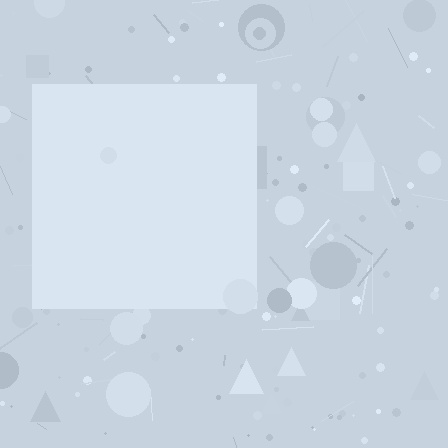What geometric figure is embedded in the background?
A square is embedded in the background.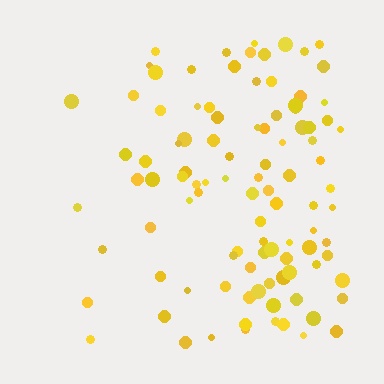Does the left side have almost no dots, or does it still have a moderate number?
Still a moderate number, just noticeably fewer than the right.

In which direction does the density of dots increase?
From left to right, with the right side densest.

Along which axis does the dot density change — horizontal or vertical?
Horizontal.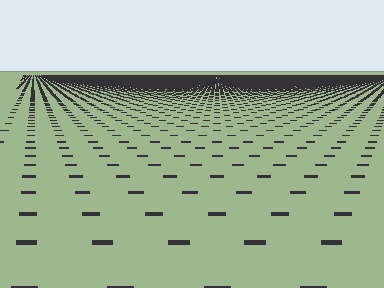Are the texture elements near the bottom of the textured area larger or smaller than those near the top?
Larger. Near the bottom, elements are closer to the viewer and appear at a bigger on-screen size.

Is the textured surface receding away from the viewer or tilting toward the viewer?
The surface is receding away from the viewer. Texture elements get smaller and denser toward the top.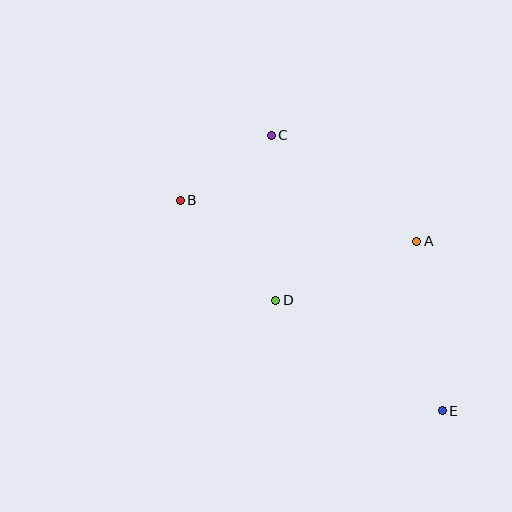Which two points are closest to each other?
Points B and C are closest to each other.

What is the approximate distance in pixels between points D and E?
The distance between D and E is approximately 200 pixels.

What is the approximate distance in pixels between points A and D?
The distance between A and D is approximately 153 pixels.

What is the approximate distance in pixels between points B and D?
The distance between B and D is approximately 138 pixels.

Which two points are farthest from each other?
Points B and E are farthest from each other.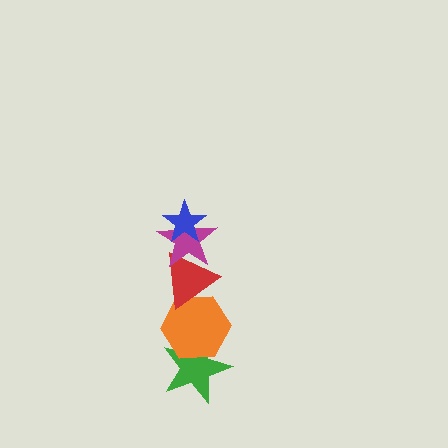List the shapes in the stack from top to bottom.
From top to bottom: the blue star, the magenta star, the red triangle, the orange hexagon, the green star.